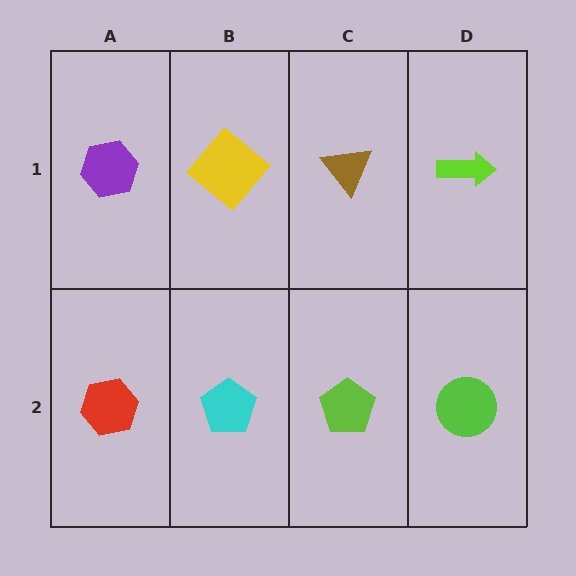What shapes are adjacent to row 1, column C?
A lime pentagon (row 2, column C), a yellow diamond (row 1, column B), a lime arrow (row 1, column D).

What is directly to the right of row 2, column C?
A lime circle.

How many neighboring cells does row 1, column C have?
3.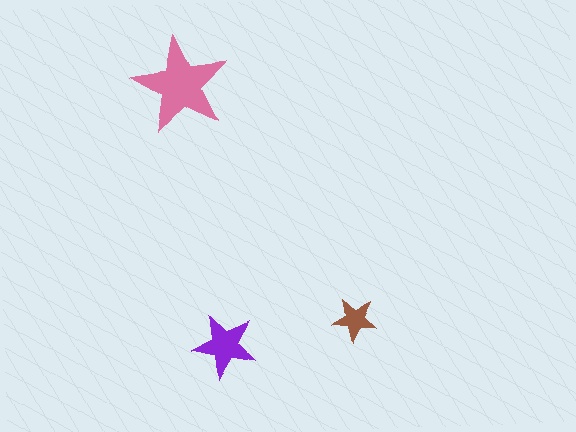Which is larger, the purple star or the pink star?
The pink one.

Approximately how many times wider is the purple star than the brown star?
About 1.5 times wider.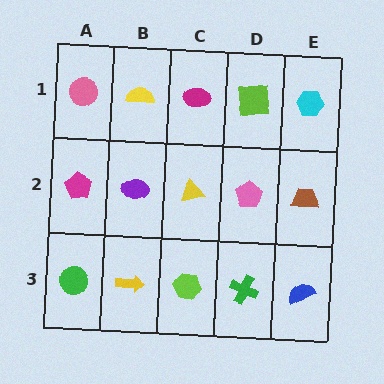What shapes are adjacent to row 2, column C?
A magenta ellipse (row 1, column C), a lime hexagon (row 3, column C), a purple ellipse (row 2, column B), a pink pentagon (row 2, column D).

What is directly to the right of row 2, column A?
A purple ellipse.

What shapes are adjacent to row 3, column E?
A brown trapezoid (row 2, column E), a green cross (row 3, column D).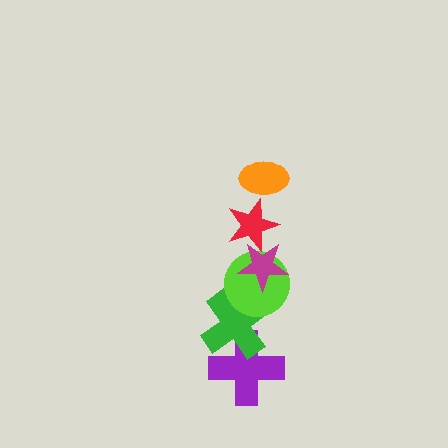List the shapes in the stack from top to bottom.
From top to bottom: the orange ellipse, the red star, the magenta star, the lime circle, the green cross, the purple cross.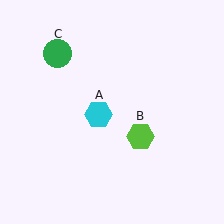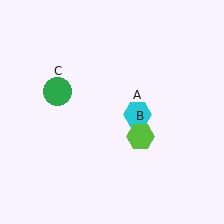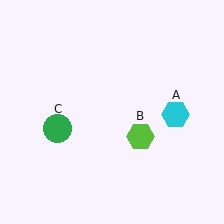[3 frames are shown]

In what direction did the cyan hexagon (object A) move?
The cyan hexagon (object A) moved right.